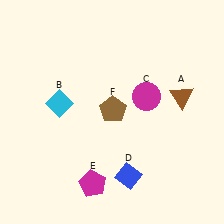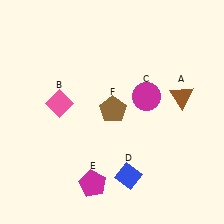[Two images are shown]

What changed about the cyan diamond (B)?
In Image 1, B is cyan. In Image 2, it changed to pink.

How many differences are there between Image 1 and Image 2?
There is 1 difference between the two images.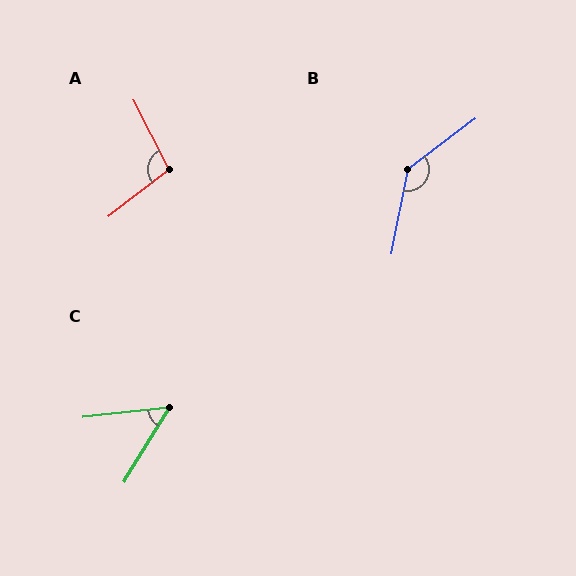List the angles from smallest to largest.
C (52°), A (100°), B (138°).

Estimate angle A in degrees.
Approximately 100 degrees.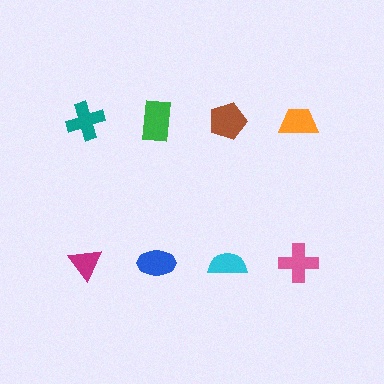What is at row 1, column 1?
A teal cross.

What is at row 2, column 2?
A blue ellipse.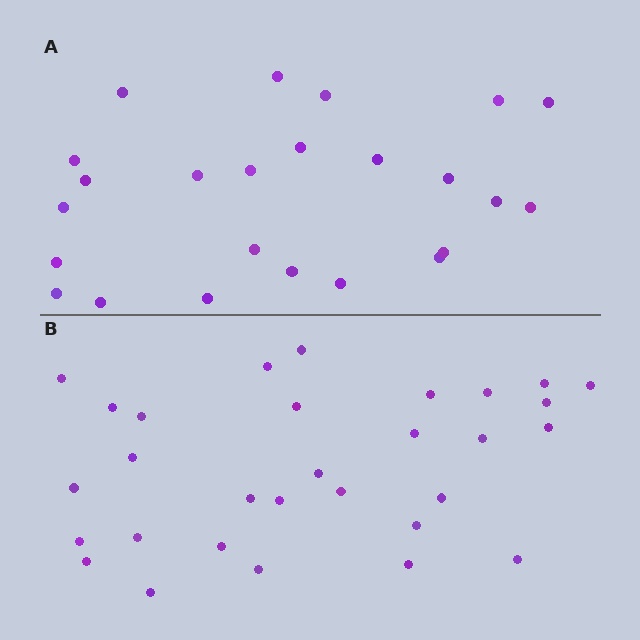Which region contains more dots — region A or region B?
Region B (the bottom region) has more dots.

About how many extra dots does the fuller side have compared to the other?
Region B has about 6 more dots than region A.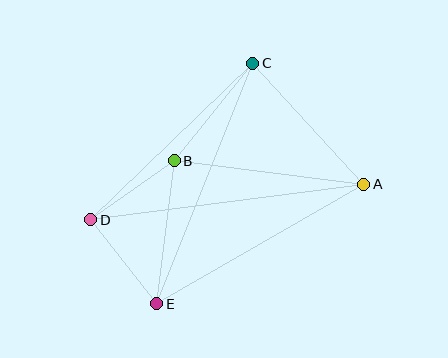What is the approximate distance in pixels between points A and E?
The distance between A and E is approximately 239 pixels.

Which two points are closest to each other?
Points B and D are closest to each other.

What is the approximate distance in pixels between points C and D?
The distance between C and D is approximately 225 pixels.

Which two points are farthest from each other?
Points A and D are farthest from each other.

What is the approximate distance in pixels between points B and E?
The distance between B and E is approximately 144 pixels.